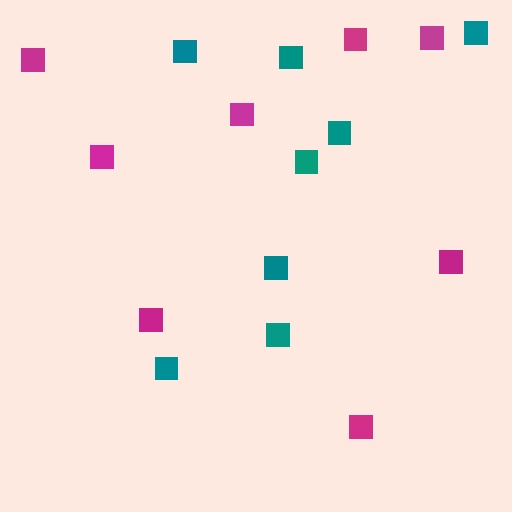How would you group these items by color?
There are 2 groups: one group of magenta squares (8) and one group of teal squares (8).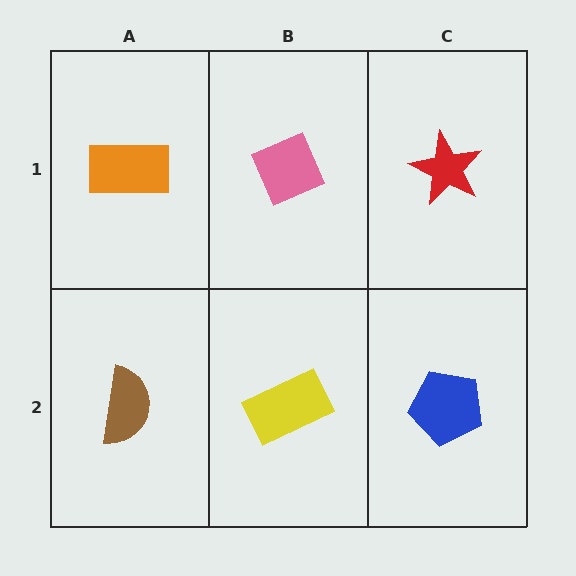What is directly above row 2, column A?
An orange rectangle.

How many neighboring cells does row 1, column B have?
3.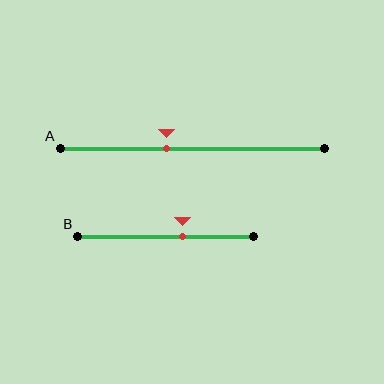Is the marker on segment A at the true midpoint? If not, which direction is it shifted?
No, the marker on segment A is shifted to the left by about 10% of the segment length.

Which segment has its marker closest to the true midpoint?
Segment A has its marker closest to the true midpoint.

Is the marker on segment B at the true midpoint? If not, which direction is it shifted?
No, the marker on segment B is shifted to the right by about 10% of the segment length.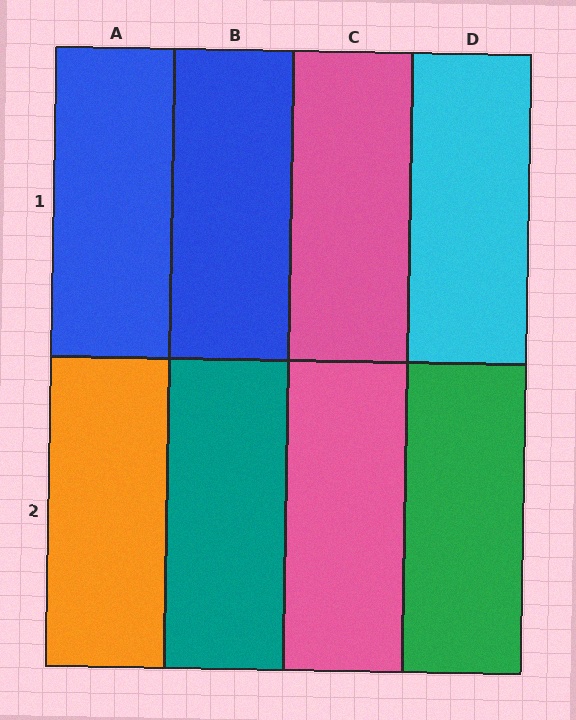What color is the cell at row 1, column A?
Blue.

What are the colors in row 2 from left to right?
Orange, teal, pink, green.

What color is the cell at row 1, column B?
Blue.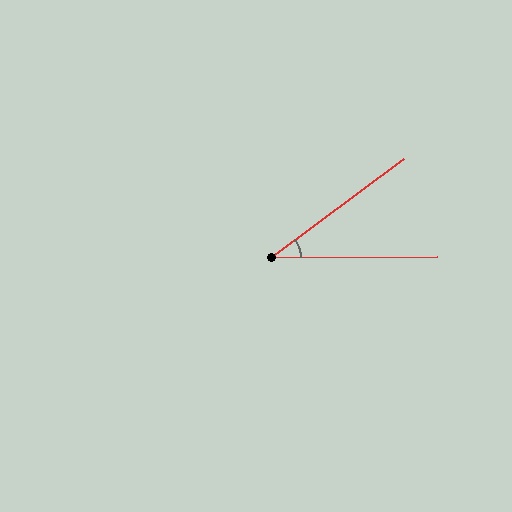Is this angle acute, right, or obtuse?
It is acute.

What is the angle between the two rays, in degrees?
Approximately 37 degrees.